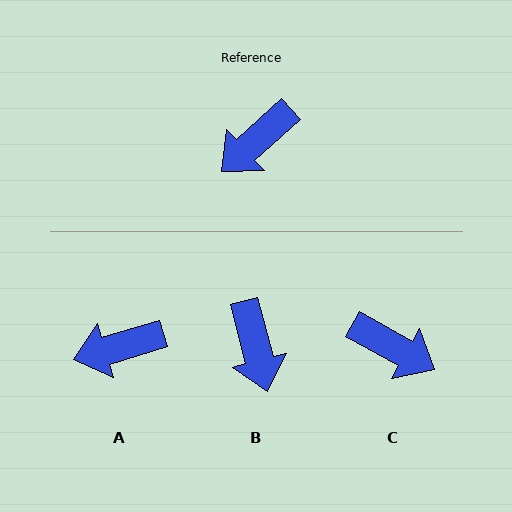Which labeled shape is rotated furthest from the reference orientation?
C, about 109 degrees away.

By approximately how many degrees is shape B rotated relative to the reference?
Approximately 63 degrees counter-clockwise.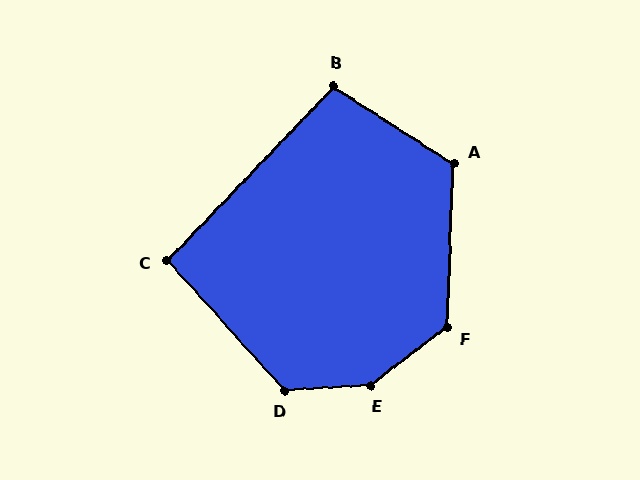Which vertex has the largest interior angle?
E, at approximately 146 degrees.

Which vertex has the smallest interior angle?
C, at approximately 94 degrees.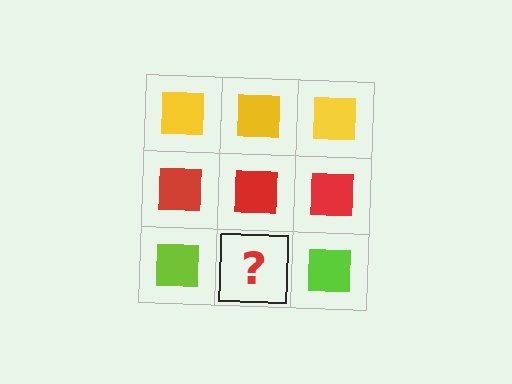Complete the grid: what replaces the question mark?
The question mark should be replaced with a lime square.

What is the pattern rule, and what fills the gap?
The rule is that each row has a consistent color. The gap should be filled with a lime square.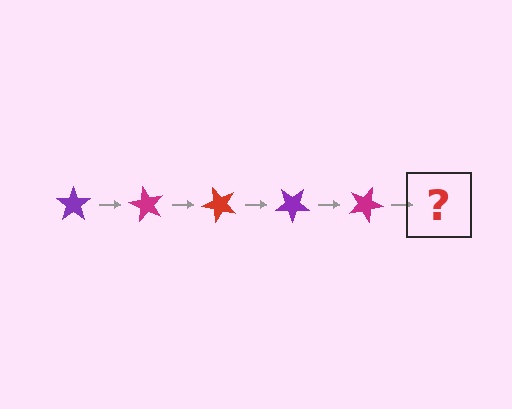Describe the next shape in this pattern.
It should be a red star, rotated 300 degrees from the start.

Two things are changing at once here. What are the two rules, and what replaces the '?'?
The two rules are that it rotates 60 degrees each step and the color cycles through purple, magenta, and red. The '?' should be a red star, rotated 300 degrees from the start.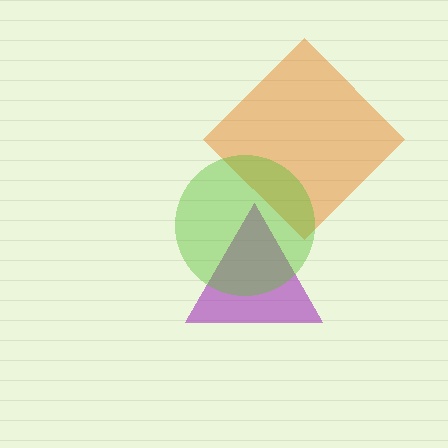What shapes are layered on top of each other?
The layered shapes are: an orange diamond, a purple triangle, a lime circle.